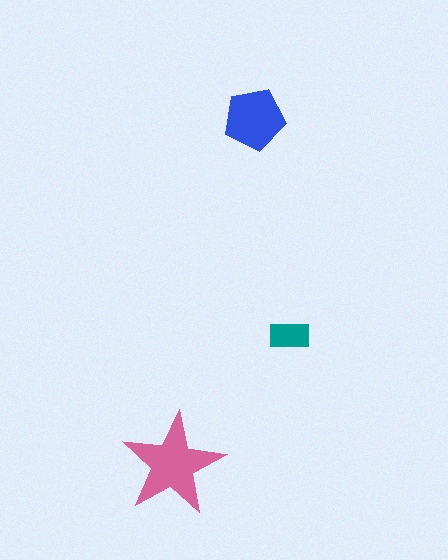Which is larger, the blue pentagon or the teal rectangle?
The blue pentagon.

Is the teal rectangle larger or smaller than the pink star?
Smaller.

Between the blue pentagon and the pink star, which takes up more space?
The pink star.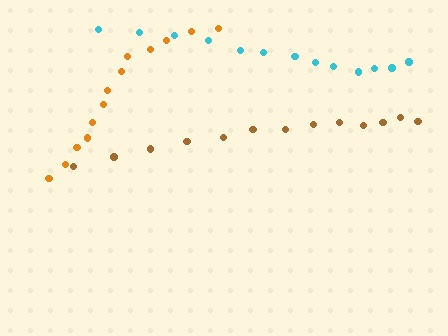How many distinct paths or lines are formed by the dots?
There are 3 distinct paths.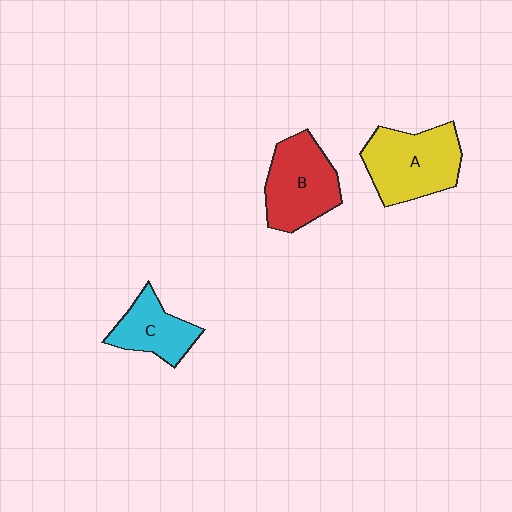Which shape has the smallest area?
Shape C (cyan).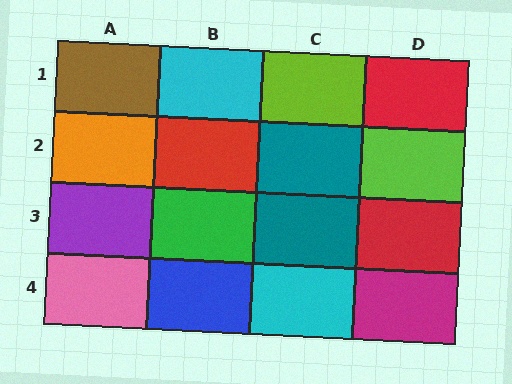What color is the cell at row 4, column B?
Blue.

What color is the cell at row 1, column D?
Red.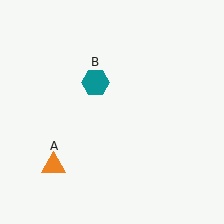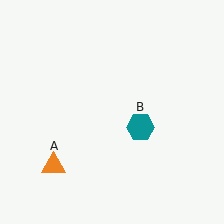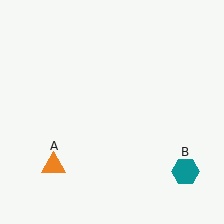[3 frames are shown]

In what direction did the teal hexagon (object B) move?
The teal hexagon (object B) moved down and to the right.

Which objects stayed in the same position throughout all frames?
Orange triangle (object A) remained stationary.